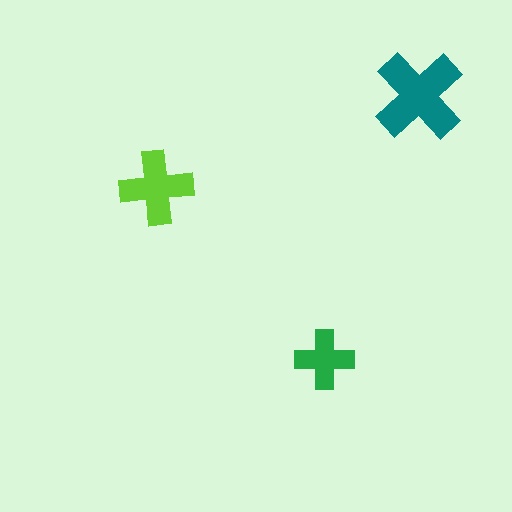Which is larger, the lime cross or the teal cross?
The teal one.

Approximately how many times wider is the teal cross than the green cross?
About 1.5 times wider.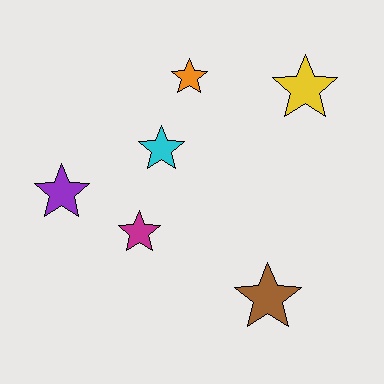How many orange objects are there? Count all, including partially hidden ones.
There is 1 orange object.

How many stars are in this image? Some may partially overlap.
There are 6 stars.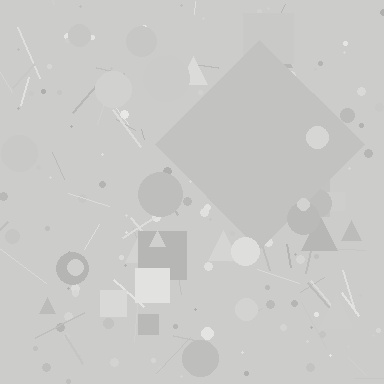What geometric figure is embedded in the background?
A diamond is embedded in the background.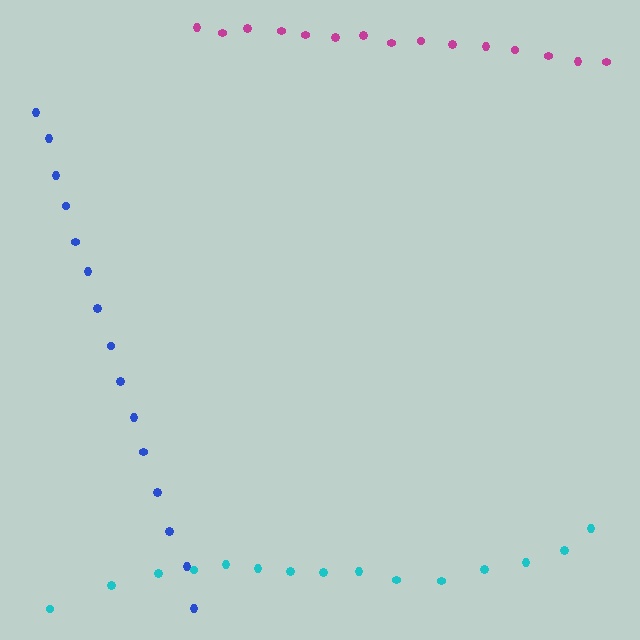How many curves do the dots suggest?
There are 3 distinct paths.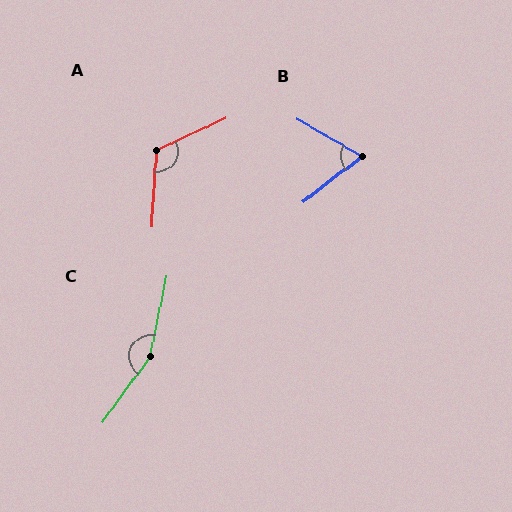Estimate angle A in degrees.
Approximately 118 degrees.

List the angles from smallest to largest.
B (67°), A (118°), C (156°).